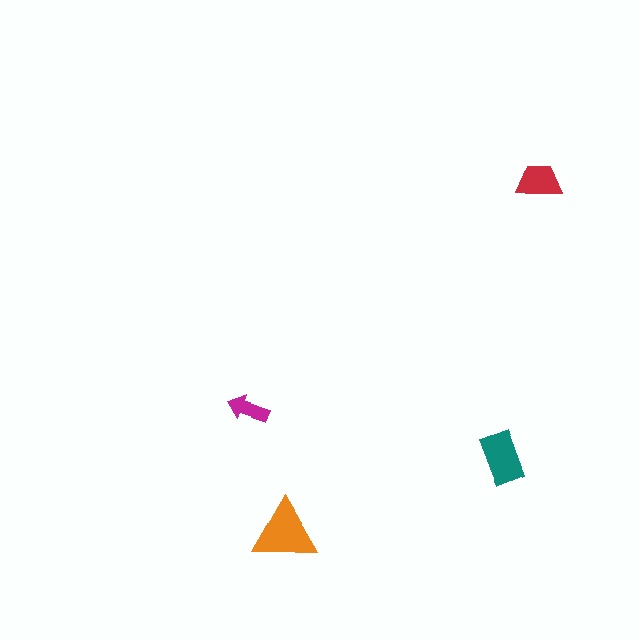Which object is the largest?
The orange triangle.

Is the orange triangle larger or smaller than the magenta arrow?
Larger.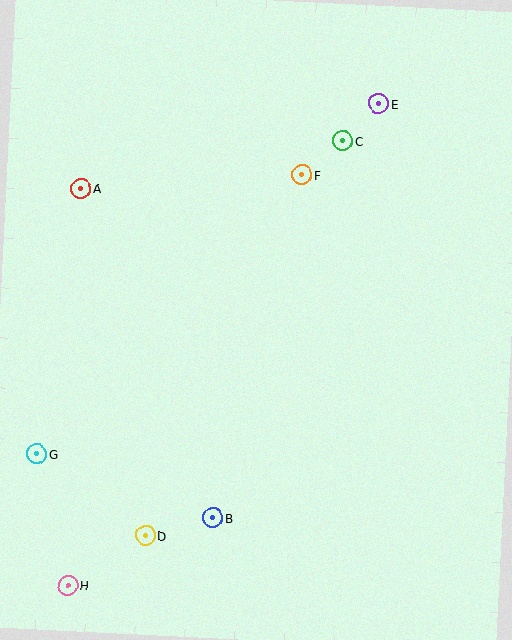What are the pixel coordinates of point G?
Point G is at (37, 454).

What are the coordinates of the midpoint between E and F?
The midpoint between E and F is at (340, 139).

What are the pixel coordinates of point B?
Point B is at (213, 518).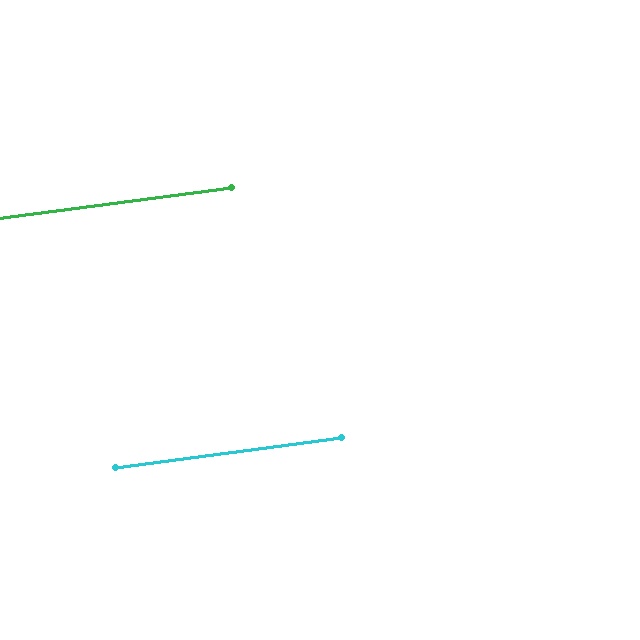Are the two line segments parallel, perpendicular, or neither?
Parallel — their directions differ by only 0.2°.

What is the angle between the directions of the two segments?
Approximately 0 degrees.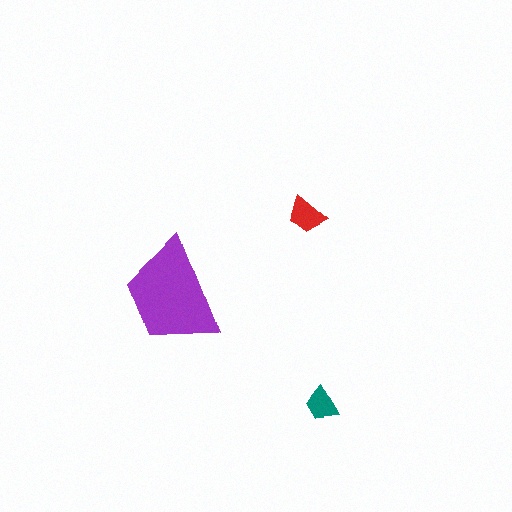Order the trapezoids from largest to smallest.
the purple one, the red one, the teal one.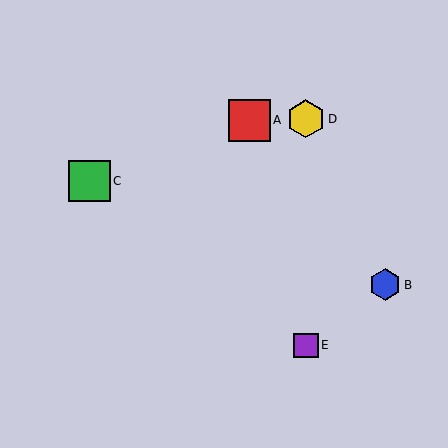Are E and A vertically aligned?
No, E is at x≈306 and A is at x≈249.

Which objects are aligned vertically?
Objects D, E are aligned vertically.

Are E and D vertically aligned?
Yes, both are at x≈306.